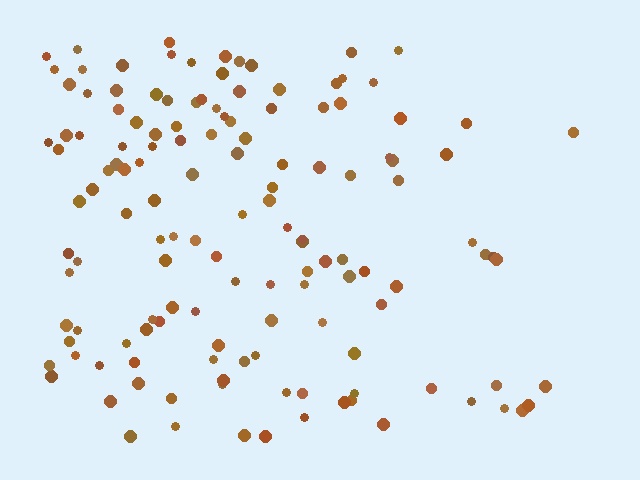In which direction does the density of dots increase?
From right to left, with the left side densest.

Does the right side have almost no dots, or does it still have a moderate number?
Still a moderate number, just noticeably fewer than the left.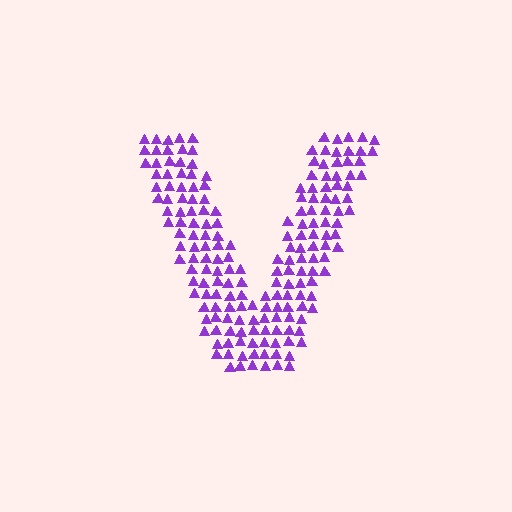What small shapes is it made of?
It is made of small triangles.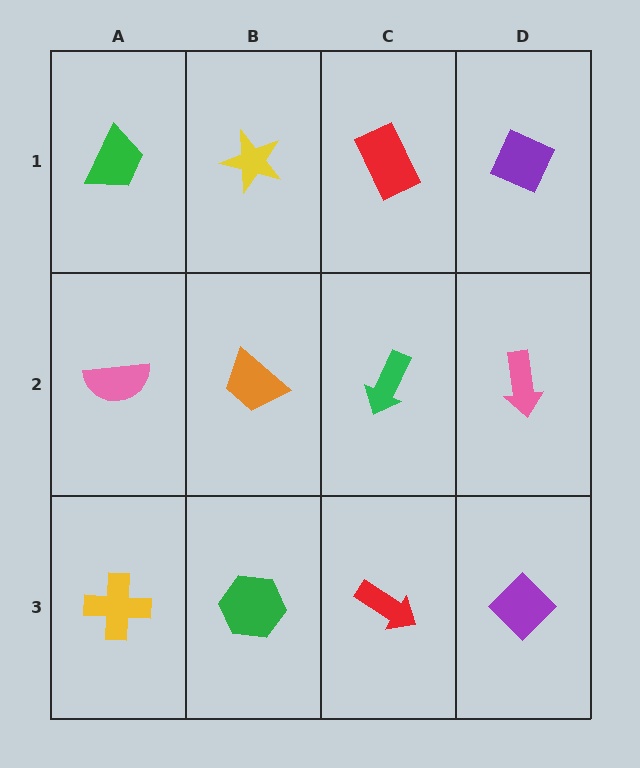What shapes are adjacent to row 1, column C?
A green arrow (row 2, column C), a yellow star (row 1, column B), a purple diamond (row 1, column D).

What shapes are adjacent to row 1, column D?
A pink arrow (row 2, column D), a red rectangle (row 1, column C).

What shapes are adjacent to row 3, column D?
A pink arrow (row 2, column D), a red arrow (row 3, column C).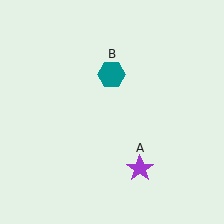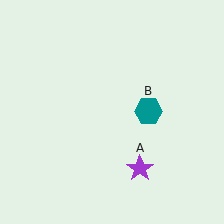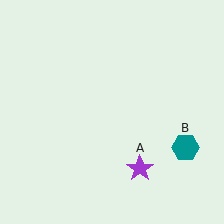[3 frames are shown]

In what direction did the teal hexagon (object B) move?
The teal hexagon (object B) moved down and to the right.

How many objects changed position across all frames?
1 object changed position: teal hexagon (object B).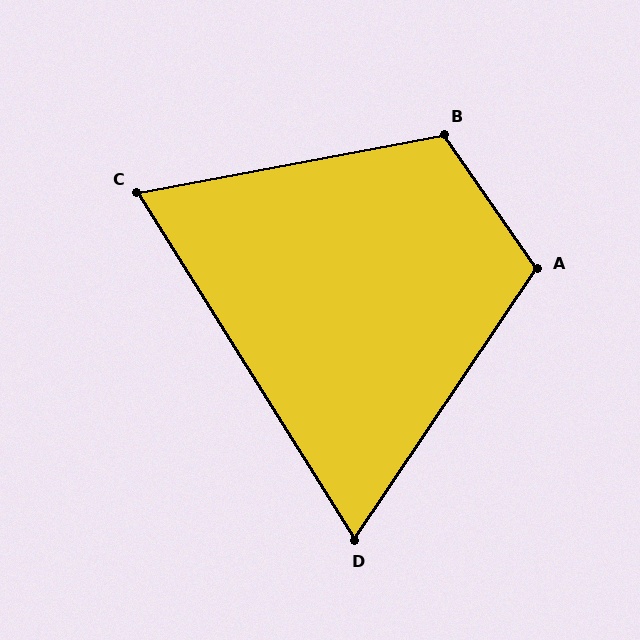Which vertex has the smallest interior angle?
D, at approximately 66 degrees.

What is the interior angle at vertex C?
Approximately 69 degrees (acute).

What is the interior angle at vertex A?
Approximately 111 degrees (obtuse).